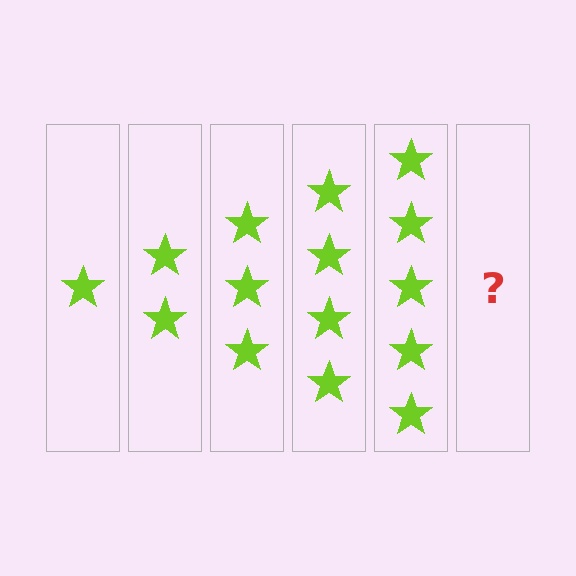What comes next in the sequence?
The next element should be 6 stars.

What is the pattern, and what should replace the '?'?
The pattern is that each step adds one more star. The '?' should be 6 stars.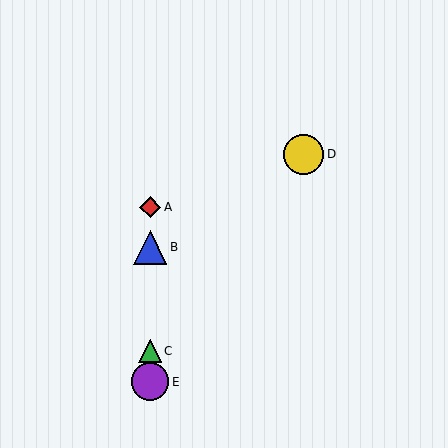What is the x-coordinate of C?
Object C is at x≈150.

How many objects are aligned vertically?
4 objects (A, B, C, E) are aligned vertically.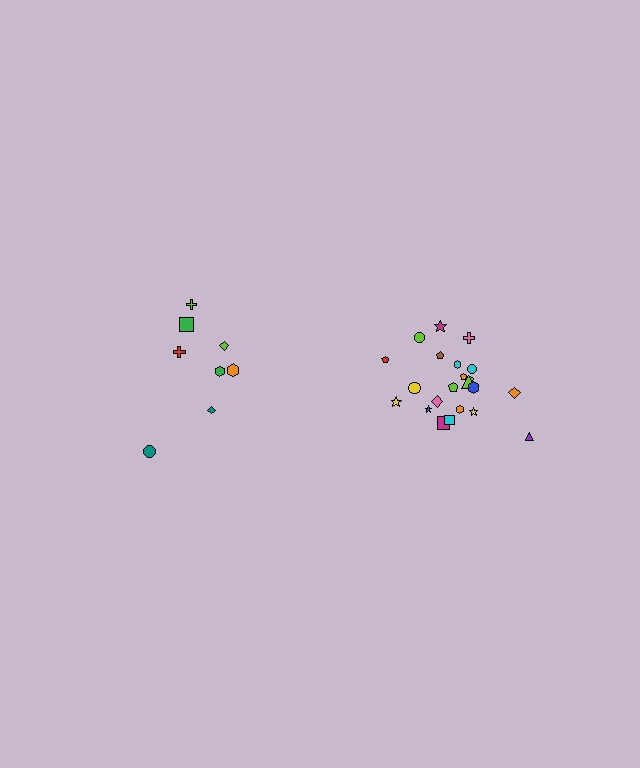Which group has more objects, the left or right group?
The right group.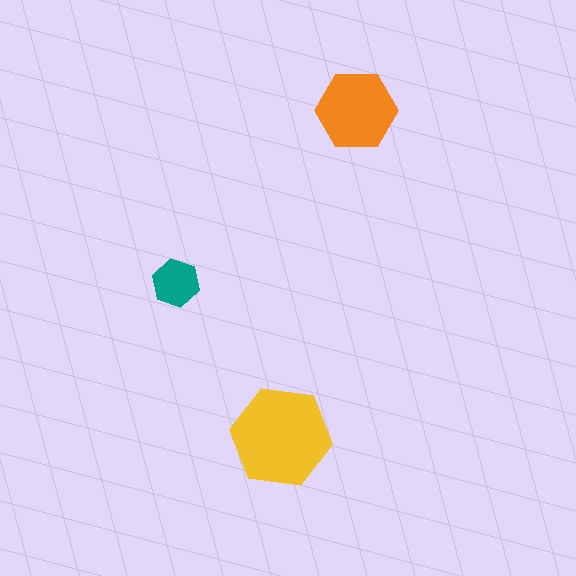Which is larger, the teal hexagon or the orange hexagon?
The orange one.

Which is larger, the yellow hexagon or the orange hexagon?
The yellow one.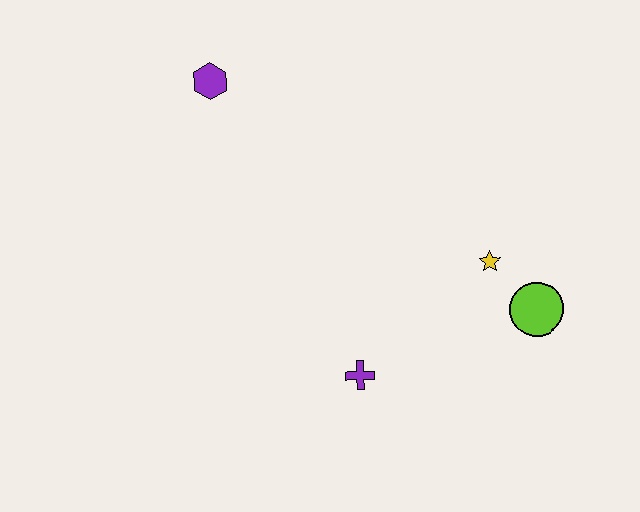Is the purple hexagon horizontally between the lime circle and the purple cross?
No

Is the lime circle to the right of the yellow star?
Yes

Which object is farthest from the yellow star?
The purple hexagon is farthest from the yellow star.